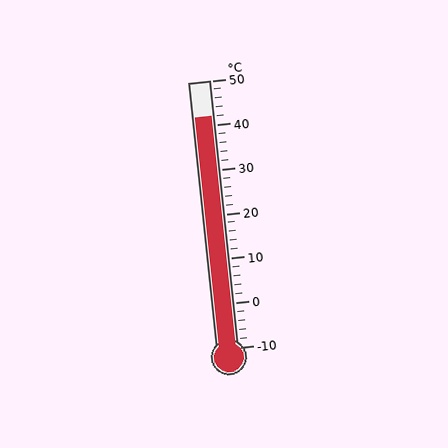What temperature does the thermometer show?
The thermometer shows approximately 42°C.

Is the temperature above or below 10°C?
The temperature is above 10°C.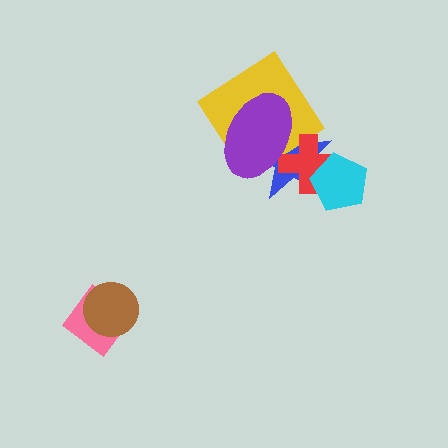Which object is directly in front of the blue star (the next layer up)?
The yellow diamond is directly in front of the blue star.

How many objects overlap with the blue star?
4 objects overlap with the blue star.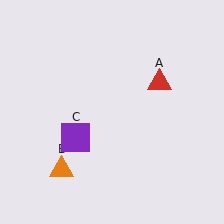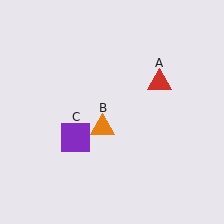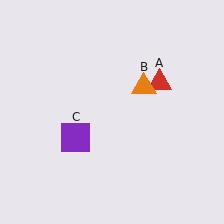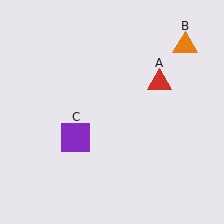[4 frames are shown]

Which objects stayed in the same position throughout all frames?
Red triangle (object A) and purple square (object C) remained stationary.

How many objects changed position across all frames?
1 object changed position: orange triangle (object B).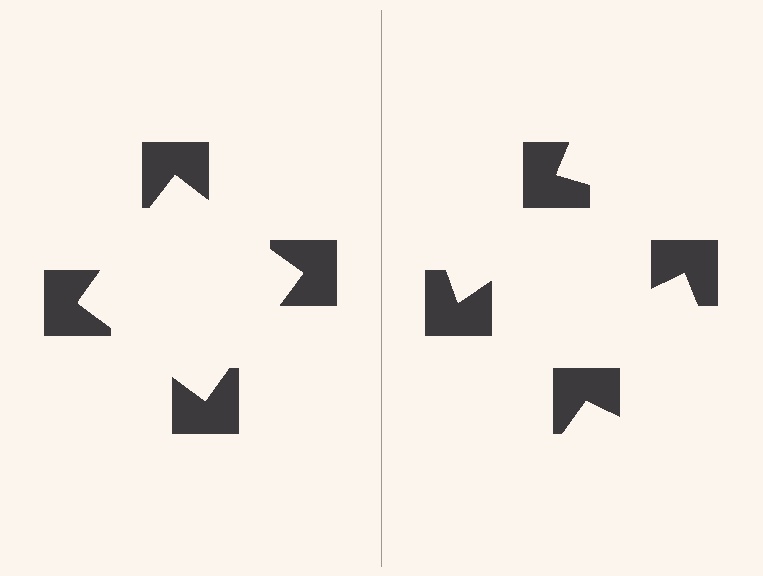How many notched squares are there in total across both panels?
8 — 4 on each side.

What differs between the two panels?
The notched squares are positioned identically on both sides; only the wedge orientations differ. On the left they align to a square; on the right they are misaligned.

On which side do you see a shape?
An illusory square appears on the left side. On the right side the wedge cuts are rotated, so no coherent shape forms.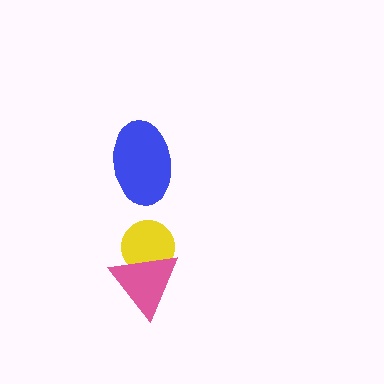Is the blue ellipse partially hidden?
No, no other shape covers it.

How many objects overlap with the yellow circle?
1 object overlaps with the yellow circle.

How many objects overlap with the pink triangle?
1 object overlaps with the pink triangle.